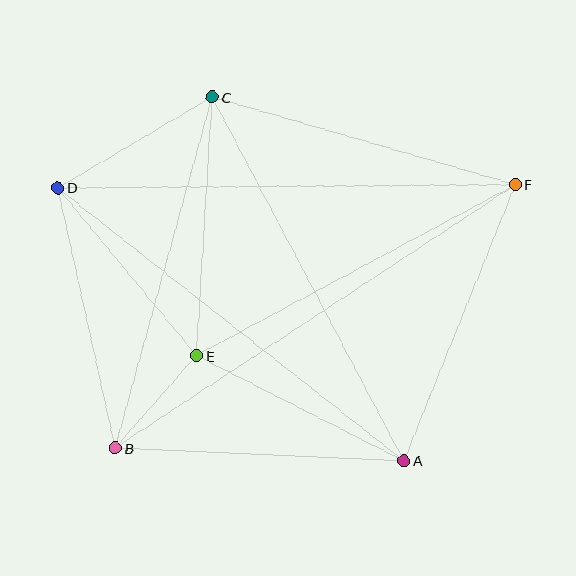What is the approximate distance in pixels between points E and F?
The distance between E and F is approximately 362 pixels.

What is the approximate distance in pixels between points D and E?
The distance between D and E is approximately 218 pixels.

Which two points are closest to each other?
Points B and E are closest to each other.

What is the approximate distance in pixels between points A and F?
The distance between A and F is approximately 298 pixels.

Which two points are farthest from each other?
Points B and F are farthest from each other.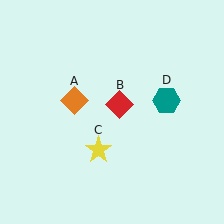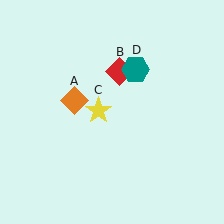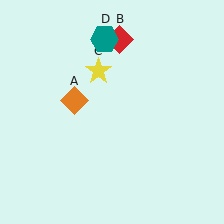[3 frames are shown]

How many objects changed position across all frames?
3 objects changed position: red diamond (object B), yellow star (object C), teal hexagon (object D).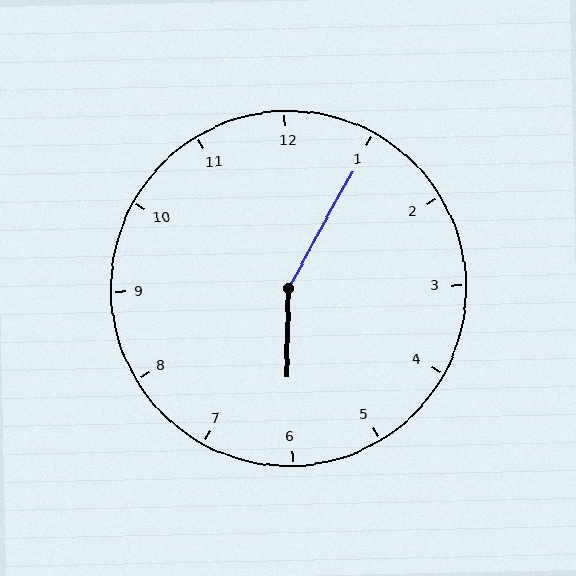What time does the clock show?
6:05.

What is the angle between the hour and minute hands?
Approximately 152 degrees.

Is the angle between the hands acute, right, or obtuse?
It is obtuse.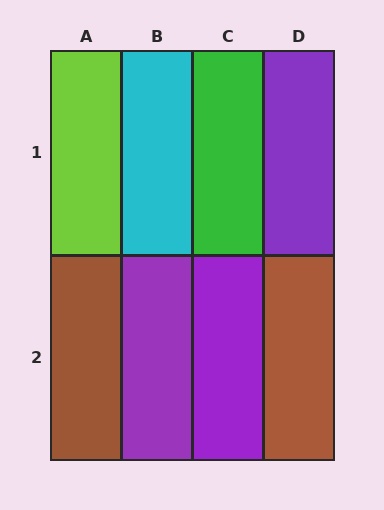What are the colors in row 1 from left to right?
Lime, cyan, green, purple.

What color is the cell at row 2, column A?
Brown.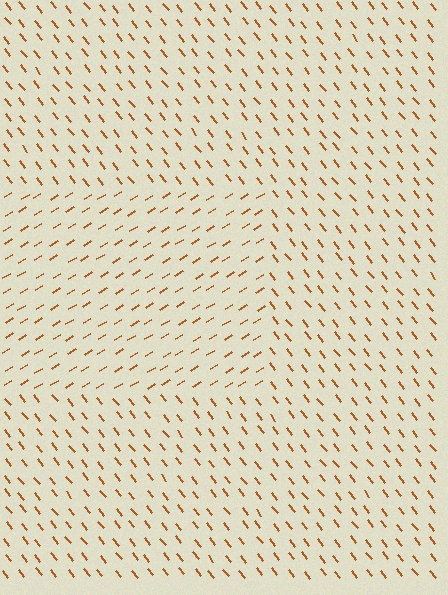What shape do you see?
I see a rectangle.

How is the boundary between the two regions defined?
The boundary is defined purely by a change in line orientation (approximately 84 degrees difference). All lines are the same color and thickness.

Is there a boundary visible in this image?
Yes, there is a texture boundary formed by a change in line orientation.